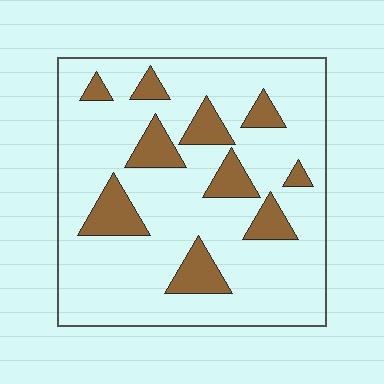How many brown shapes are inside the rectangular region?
10.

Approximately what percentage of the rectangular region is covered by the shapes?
Approximately 20%.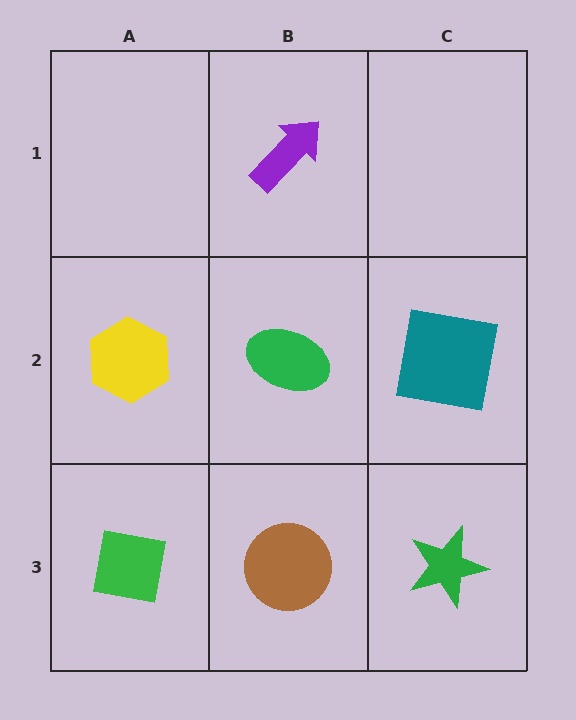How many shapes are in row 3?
3 shapes.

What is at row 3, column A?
A green square.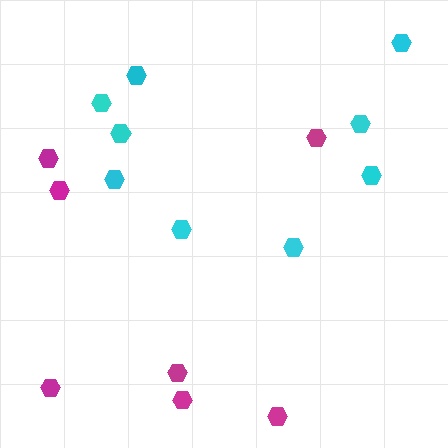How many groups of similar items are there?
There are 2 groups: one group of cyan hexagons (9) and one group of magenta hexagons (7).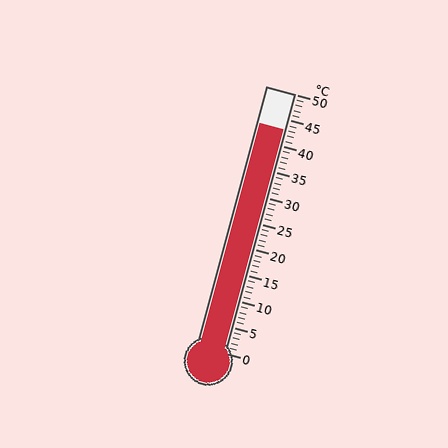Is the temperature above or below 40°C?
The temperature is above 40°C.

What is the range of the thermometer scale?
The thermometer scale ranges from 0°C to 50°C.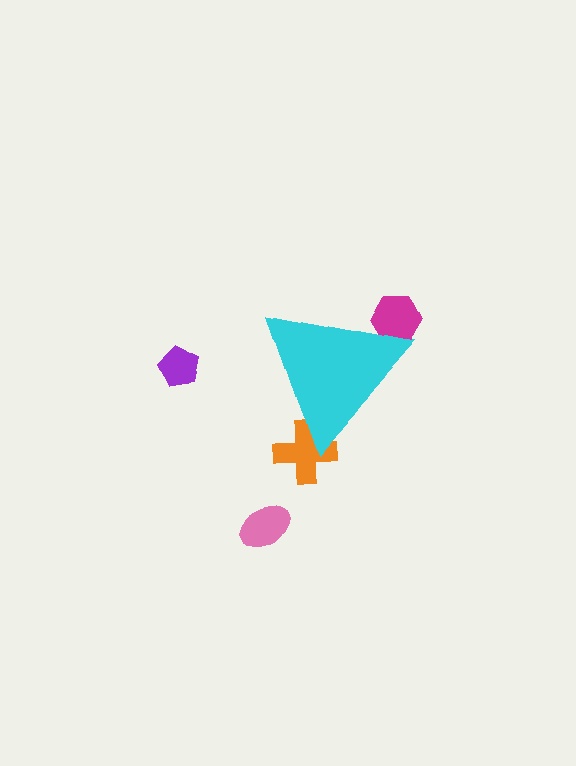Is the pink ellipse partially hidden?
No, the pink ellipse is fully visible.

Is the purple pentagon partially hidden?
No, the purple pentagon is fully visible.